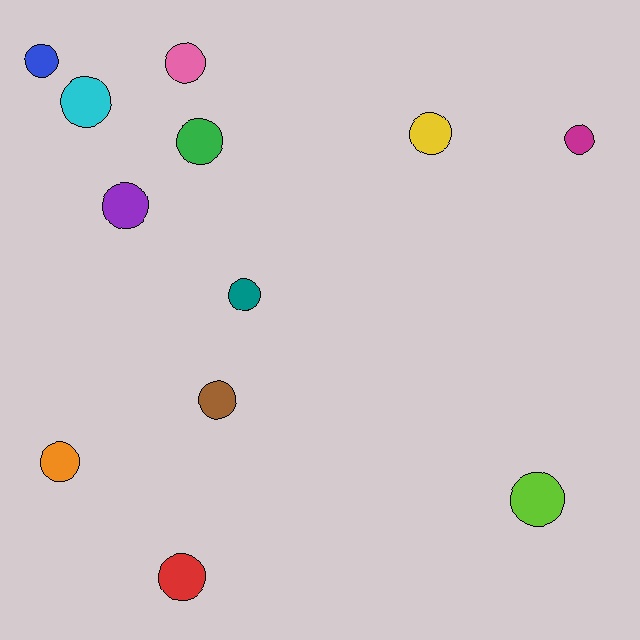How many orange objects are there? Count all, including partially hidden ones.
There is 1 orange object.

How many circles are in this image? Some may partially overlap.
There are 12 circles.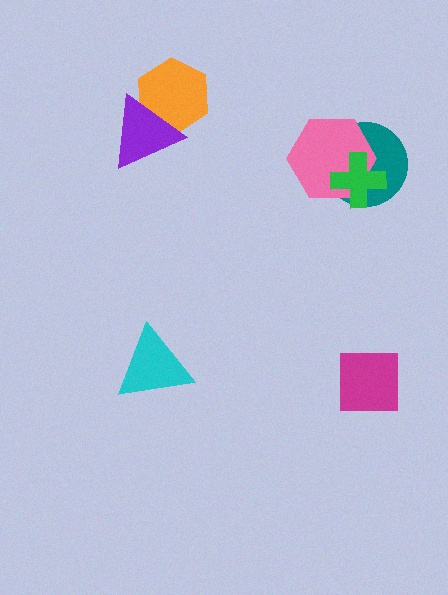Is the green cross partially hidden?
No, no other shape covers it.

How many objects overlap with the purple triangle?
1 object overlaps with the purple triangle.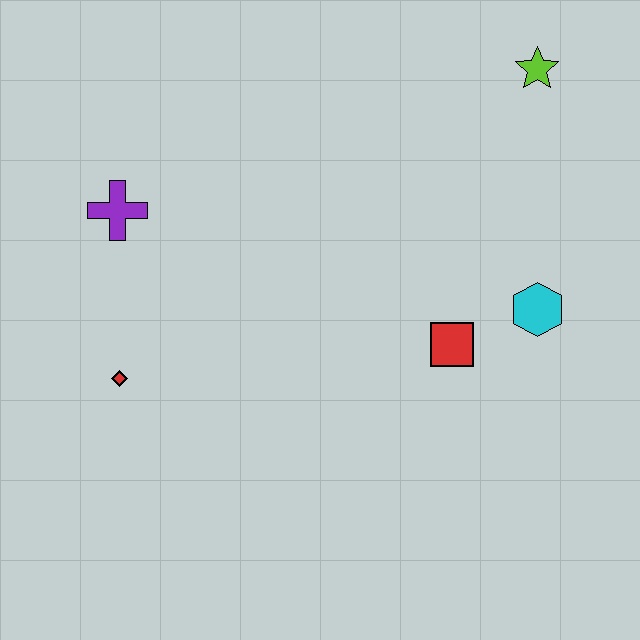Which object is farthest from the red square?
The purple cross is farthest from the red square.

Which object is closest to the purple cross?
The red diamond is closest to the purple cross.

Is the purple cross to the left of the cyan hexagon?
Yes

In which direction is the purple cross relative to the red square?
The purple cross is to the left of the red square.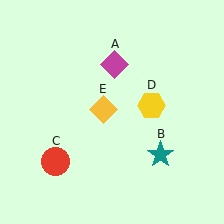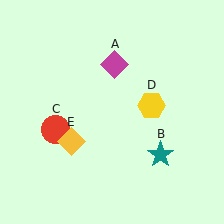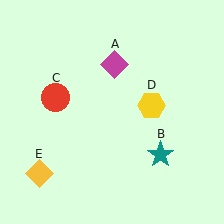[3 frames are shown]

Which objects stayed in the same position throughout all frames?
Magenta diamond (object A) and teal star (object B) and yellow hexagon (object D) remained stationary.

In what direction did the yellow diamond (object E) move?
The yellow diamond (object E) moved down and to the left.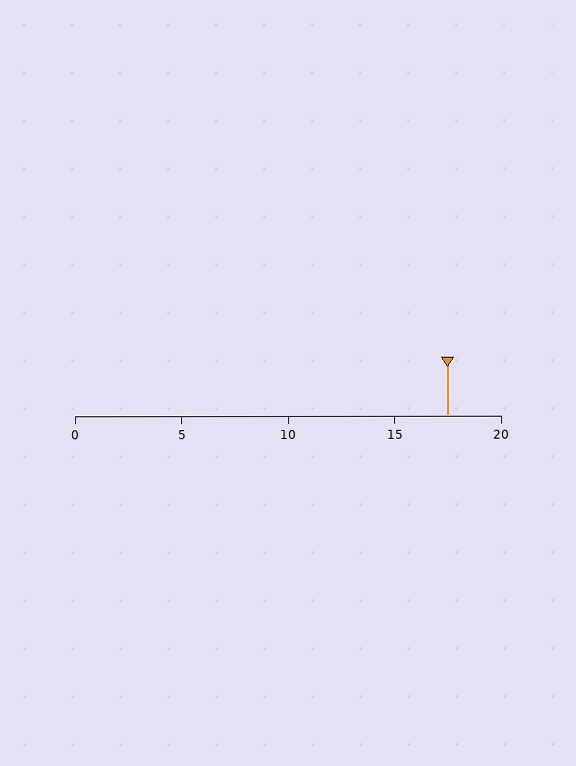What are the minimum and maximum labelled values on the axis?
The axis runs from 0 to 20.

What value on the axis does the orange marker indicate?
The marker indicates approximately 17.5.